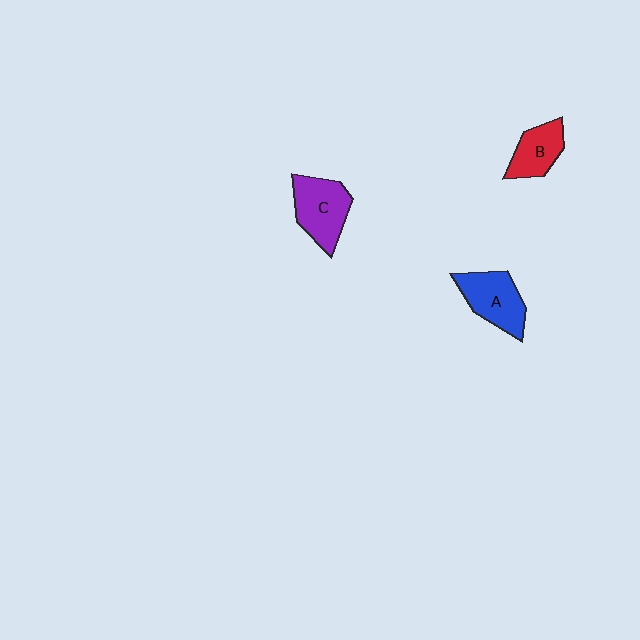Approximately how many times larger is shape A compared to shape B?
Approximately 1.3 times.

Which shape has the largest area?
Shape C (purple).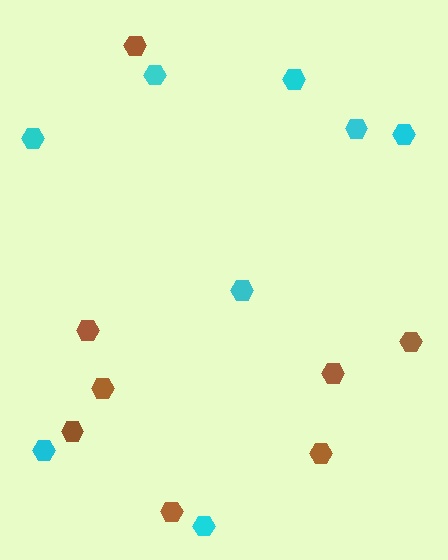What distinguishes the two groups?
There are 2 groups: one group of cyan hexagons (8) and one group of brown hexagons (8).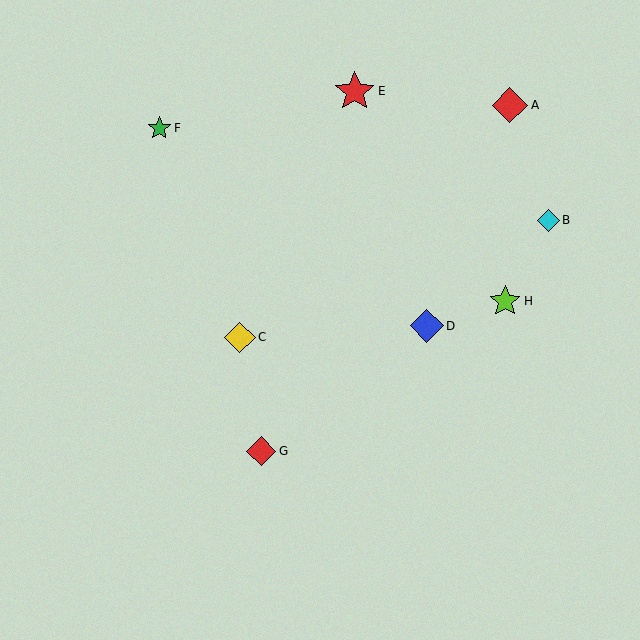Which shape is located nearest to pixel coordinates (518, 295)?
The lime star (labeled H) at (505, 301) is nearest to that location.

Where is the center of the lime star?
The center of the lime star is at (505, 301).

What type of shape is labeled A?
Shape A is a red diamond.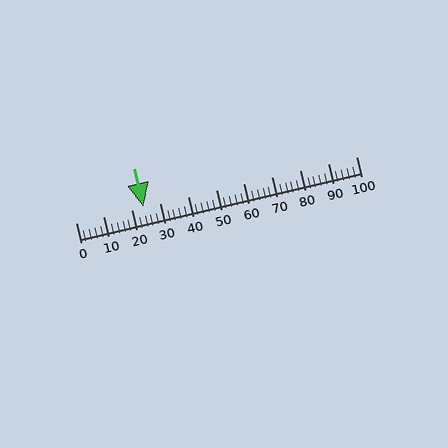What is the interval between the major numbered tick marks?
The major tick marks are spaced 10 units apart.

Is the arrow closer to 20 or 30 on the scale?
The arrow is closer to 20.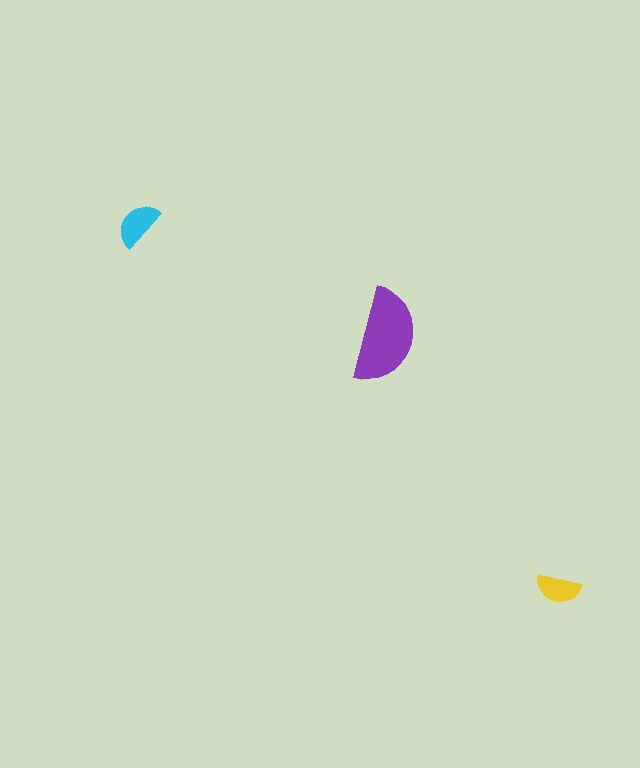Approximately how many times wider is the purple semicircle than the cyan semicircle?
About 2 times wider.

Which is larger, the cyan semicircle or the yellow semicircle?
The cyan one.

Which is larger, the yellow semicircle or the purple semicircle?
The purple one.